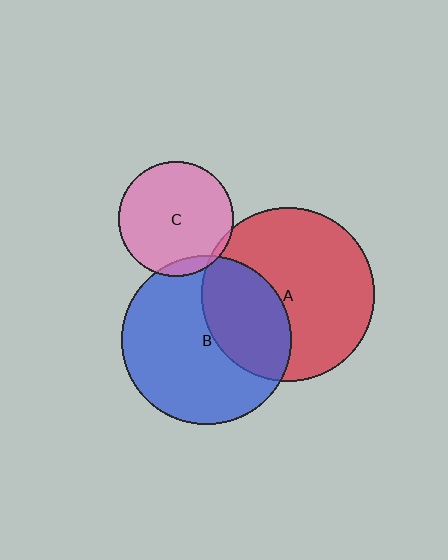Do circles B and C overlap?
Yes.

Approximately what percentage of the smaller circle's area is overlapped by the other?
Approximately 10%.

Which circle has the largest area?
Circle A (red).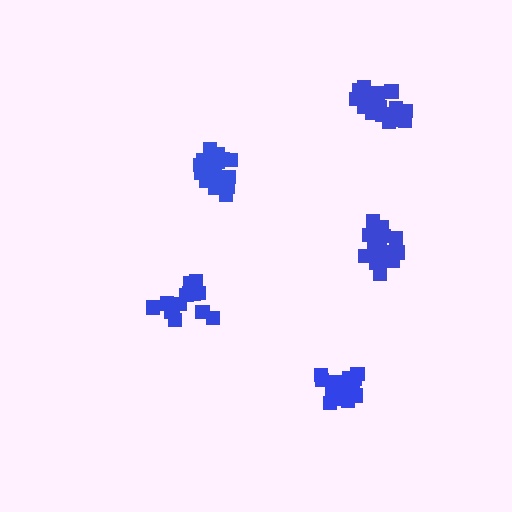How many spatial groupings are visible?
There are 5 spatial groupings.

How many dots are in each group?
Group 1: 20 dots, Group 2: 19 dots, Group 3: 16 dots, Group 4: 20 dots, Group 5: 16 dots (91 total).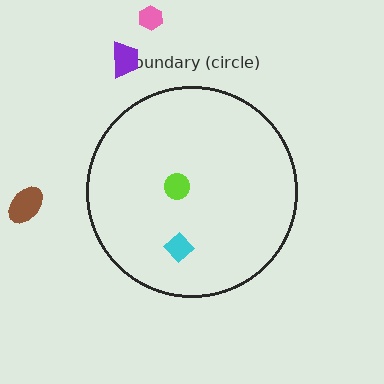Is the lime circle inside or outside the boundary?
Inside.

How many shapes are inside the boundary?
2 inside, 3 outside.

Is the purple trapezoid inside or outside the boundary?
Outside.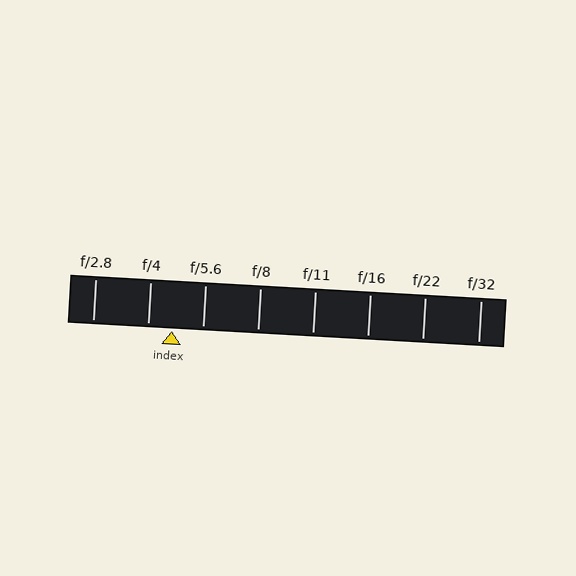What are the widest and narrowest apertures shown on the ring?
The widest aperture shown is f/2.8 and the narrowest is f/32.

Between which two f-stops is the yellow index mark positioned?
The index mark is between f/4 and f/5.6.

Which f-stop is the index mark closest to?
The index mark is closest to f/4.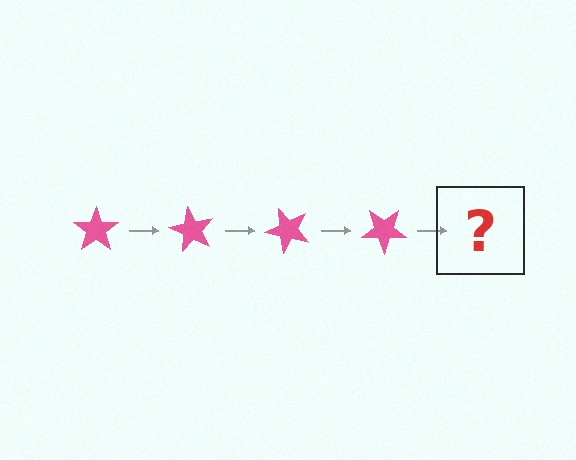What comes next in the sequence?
The next element should be a pink star rotated 240 degrees.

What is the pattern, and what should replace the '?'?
The pattern is that the star rotates 60 degrees each step. The '?' should be a pink star rotated 240 degrees.